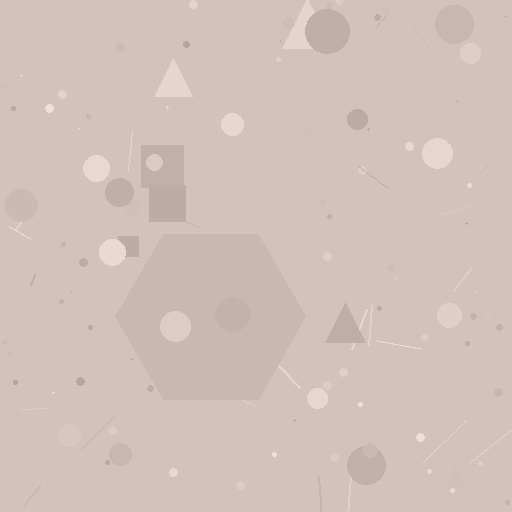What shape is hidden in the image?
A hexagon is hidden in the image.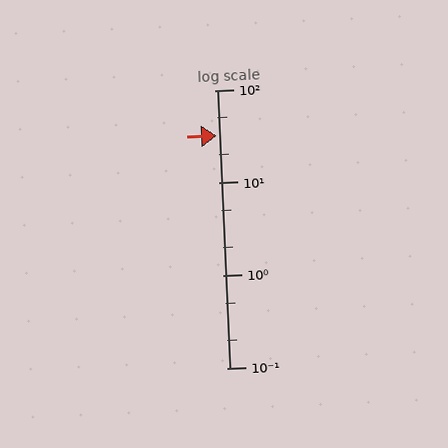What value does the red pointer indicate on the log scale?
The pointer indicates approximately 32.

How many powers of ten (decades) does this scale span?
The scale spans 3 decades, from 0.1 to 100.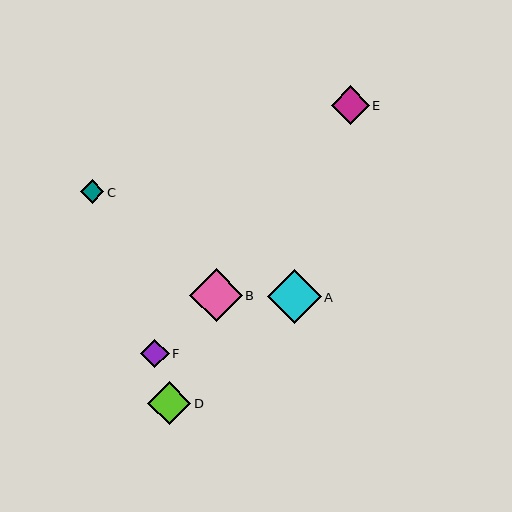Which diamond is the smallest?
Diamond C is the smallest with a size of approximately 24 pixels.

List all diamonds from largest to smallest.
From largest to smallest: A, B, D, E, F, C.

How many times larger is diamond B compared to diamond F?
Diamond B is approximately 1.9 times the size of diamond F.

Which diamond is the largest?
Diamond A is the largest with a size of approximately 54 pixels.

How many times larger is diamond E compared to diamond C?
Diamond E is approximately 1.6 times the size of diamond C.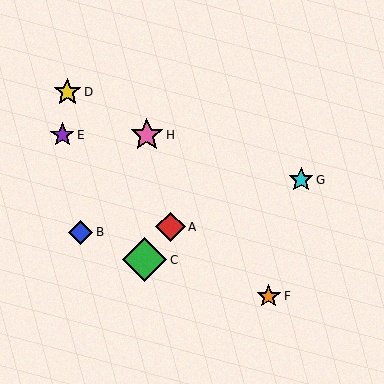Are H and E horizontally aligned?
Yes, both are at y≈135.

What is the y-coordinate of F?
Object F is at y≈296.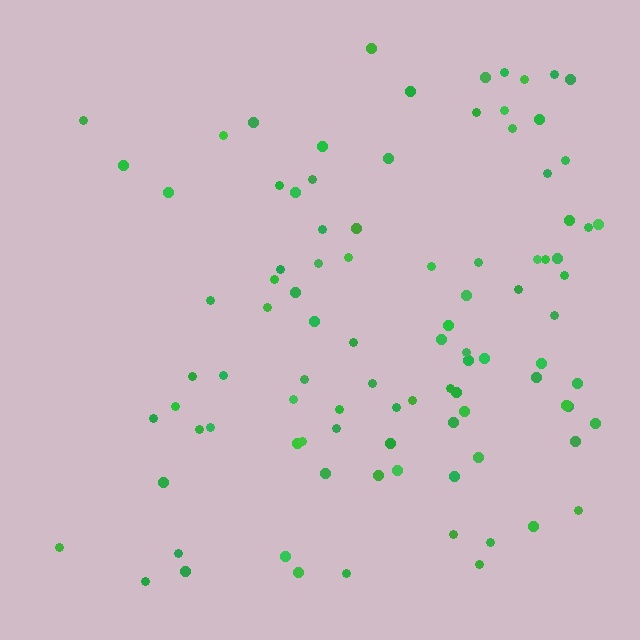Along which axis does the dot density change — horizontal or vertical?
Horizontal.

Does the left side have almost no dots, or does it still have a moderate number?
Still a moderate number, just noticeably fewer than the right.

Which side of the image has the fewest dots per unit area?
The left.